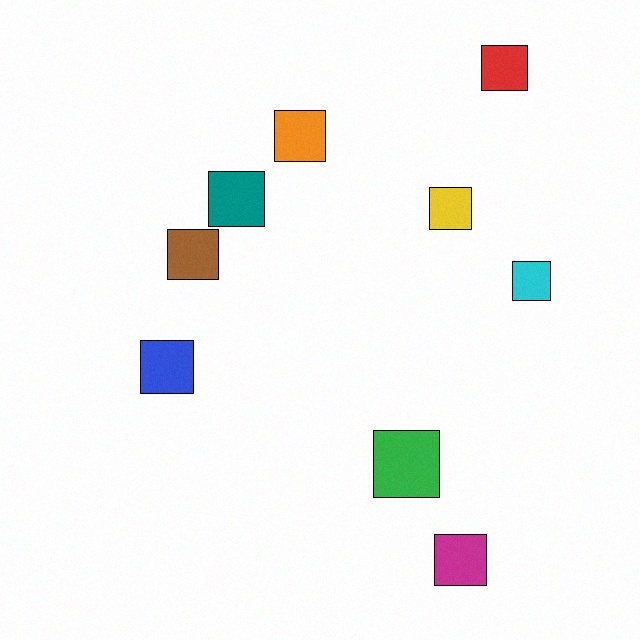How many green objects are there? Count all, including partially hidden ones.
There is 1 green object.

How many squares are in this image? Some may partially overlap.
There are 9 squares.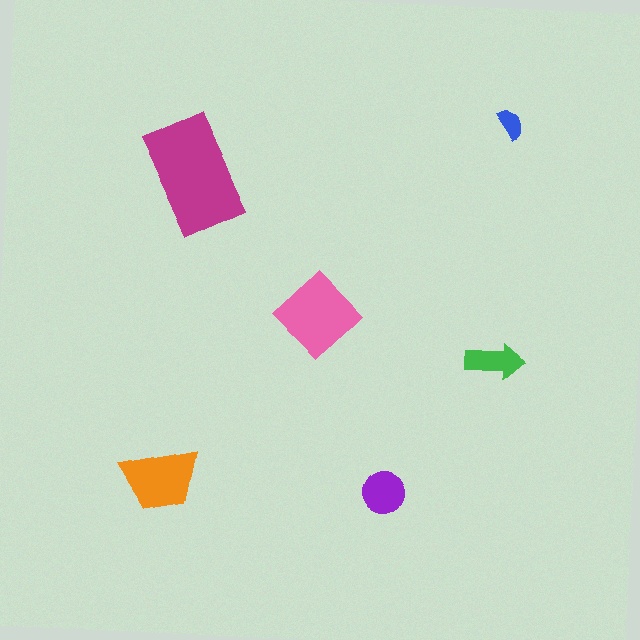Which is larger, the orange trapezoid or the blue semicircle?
The orange trapezoid.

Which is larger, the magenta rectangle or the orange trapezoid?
The magenta rectangle.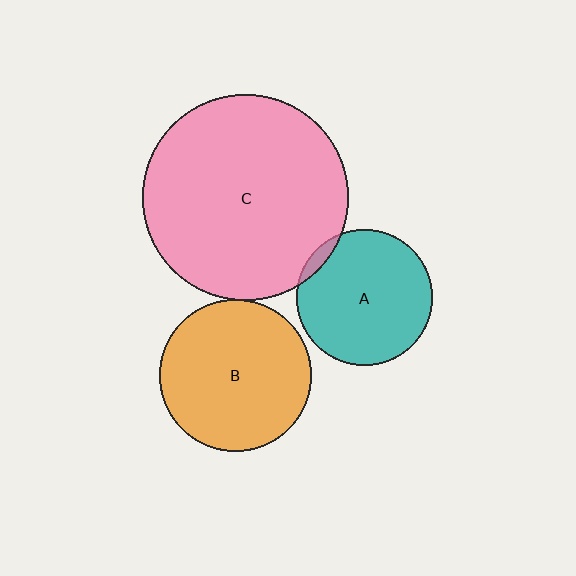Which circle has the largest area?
Circle C (pink).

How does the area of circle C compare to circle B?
Approximately 1.8 times.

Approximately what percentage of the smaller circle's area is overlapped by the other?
Approximately 5%.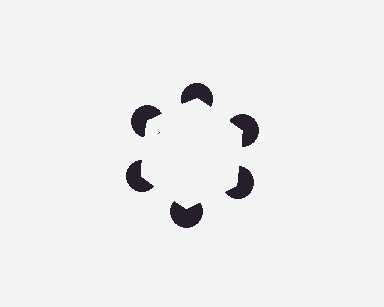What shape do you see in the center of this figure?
An illusory hexagon — its edges are inferred from the aligned wedge cuts in the pac-man discs, not physically drawn.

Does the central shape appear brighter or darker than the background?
It typically appears slightly brighter than the background, even though no actual brightness change is drawn.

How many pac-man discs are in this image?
There are 6 — one at each vertex of the illusory hexagon.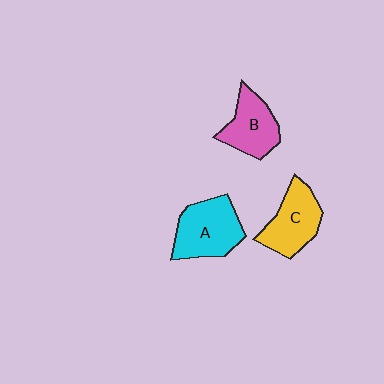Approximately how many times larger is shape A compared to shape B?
Approximately 1.3 times.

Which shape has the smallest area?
Shape B (pink).